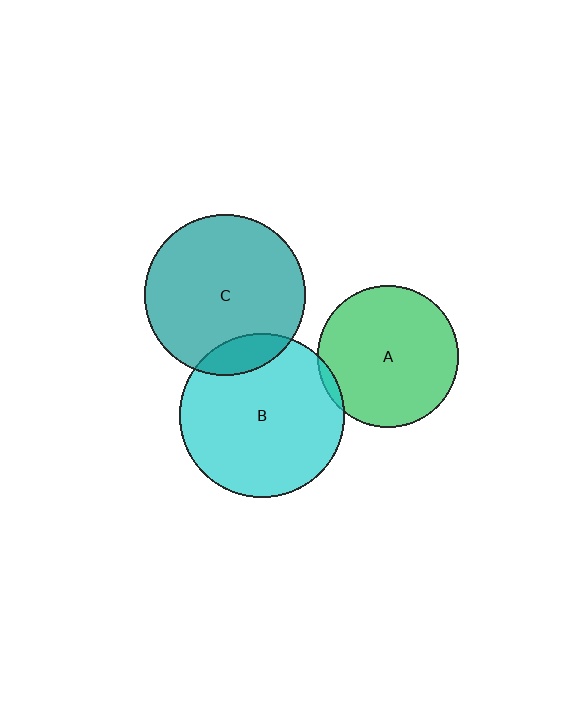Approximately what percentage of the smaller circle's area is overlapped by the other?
Approximately 15%.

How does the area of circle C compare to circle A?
Approximately 1.3 times.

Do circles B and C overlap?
Yes.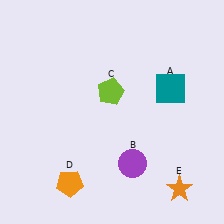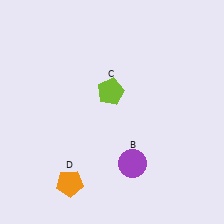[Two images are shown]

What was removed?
The orange star (E), the teal square (A) were removed in Image 2.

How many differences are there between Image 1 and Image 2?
There are 2 differences between the two images.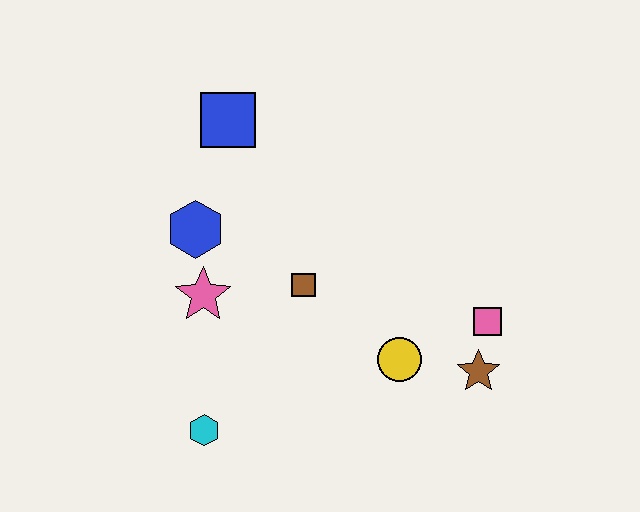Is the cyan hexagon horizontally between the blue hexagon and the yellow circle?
Yes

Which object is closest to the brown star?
The pink square is closest to the brown star.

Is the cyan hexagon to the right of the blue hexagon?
Yes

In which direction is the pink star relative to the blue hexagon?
The pink star is below the blue hexagon.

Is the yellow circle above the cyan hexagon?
Yes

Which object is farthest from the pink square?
The blue square is farthest from the pink square.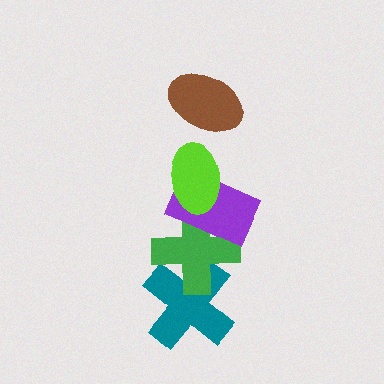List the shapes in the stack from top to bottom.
From top to bottom: the brown ellipse, the lime ellipse, the purple rectangle, the green cross, the teal cross.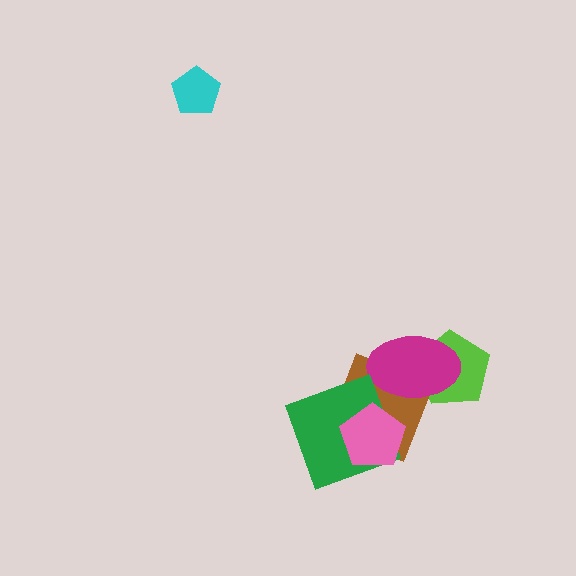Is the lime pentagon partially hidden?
Yes, it is partially covered by another shape.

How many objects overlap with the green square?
2 objects overlap with the green square.